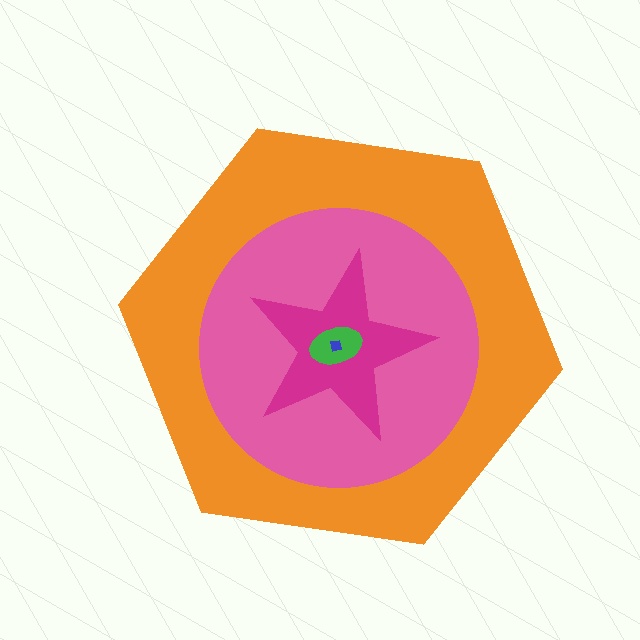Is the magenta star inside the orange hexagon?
Yes.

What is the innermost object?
The blue square.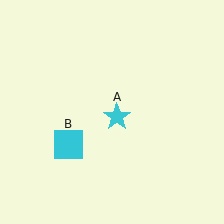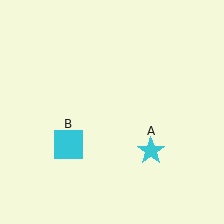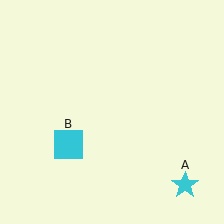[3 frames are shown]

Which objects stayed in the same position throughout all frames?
Cyan square (object B) remained stationary.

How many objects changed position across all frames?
1 object changed position: cyan star (object A).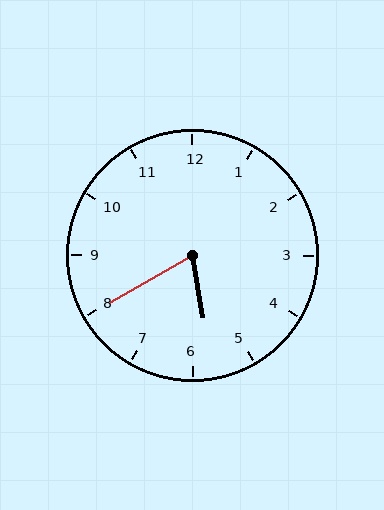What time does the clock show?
5:40.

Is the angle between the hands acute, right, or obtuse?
It is acute.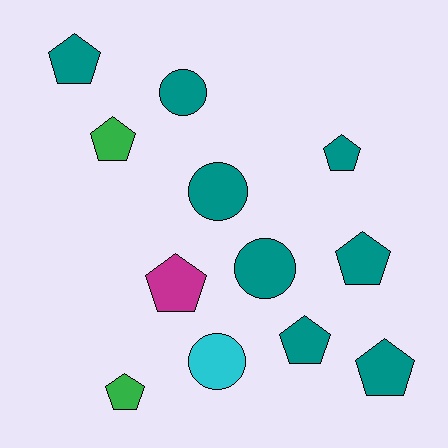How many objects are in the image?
There are 12 objects.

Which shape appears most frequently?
Pentagon, with 8 objects.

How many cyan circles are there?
There is 1 cyan circle.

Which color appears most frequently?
Teal, with 8 objects.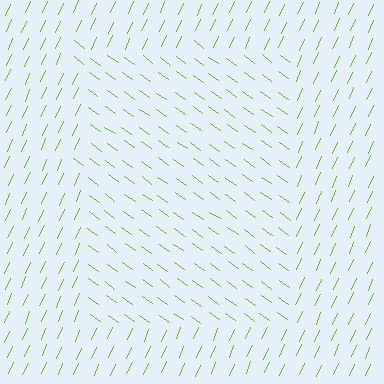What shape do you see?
I see a rectangle.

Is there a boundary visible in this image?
Yes, there is a texture boundary formed by a change in line orientation.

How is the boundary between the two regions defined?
The boundary is defined purely by a change in line orientation (approximately 78 degrees difference). All lines are the same color and thickness.